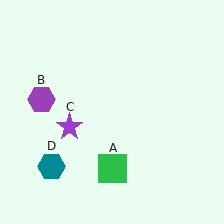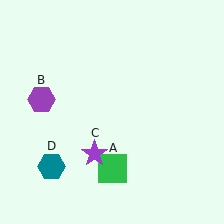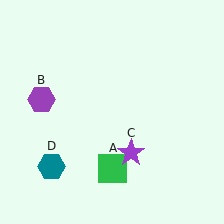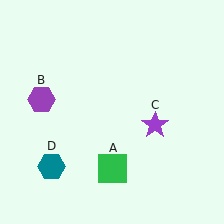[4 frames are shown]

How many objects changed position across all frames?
1 object changed position: purple star (object C).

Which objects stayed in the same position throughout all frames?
Green square (object A) and purple hexagon (object B) and teal hexagon (object D) remained stationary.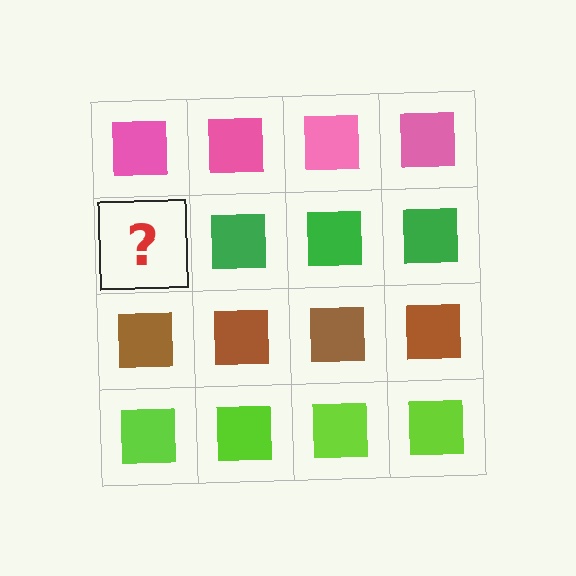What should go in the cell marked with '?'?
The missing cell should contain a green square.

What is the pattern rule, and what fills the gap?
The rule is that each row has a consistent color. The gap should be filled with a green square.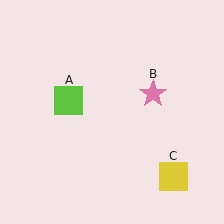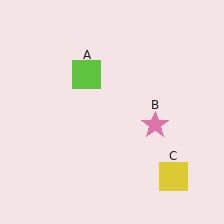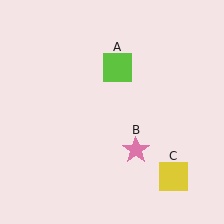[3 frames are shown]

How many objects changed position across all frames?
2 objects changed position: lime square (object A), pink star (object B).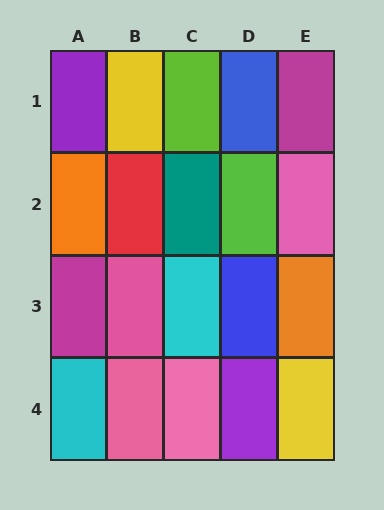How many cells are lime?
2 cells are lime.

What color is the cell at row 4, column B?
Pink.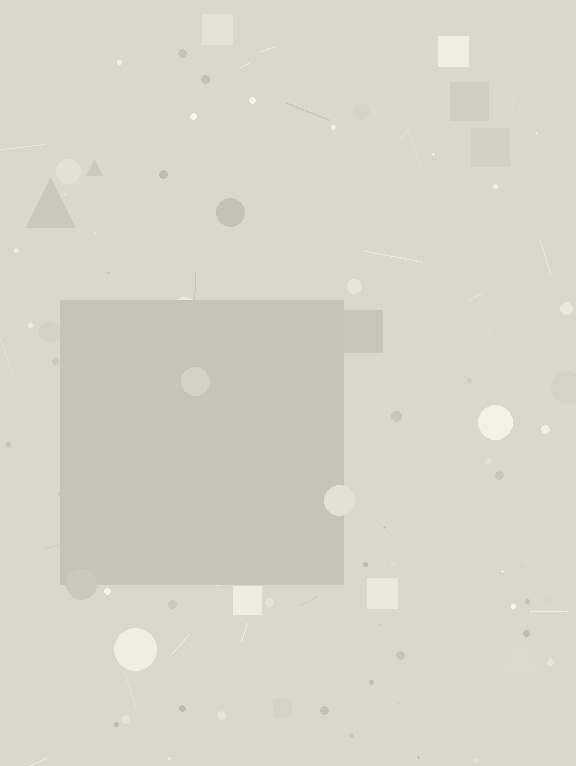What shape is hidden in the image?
A square is hidden in the image.